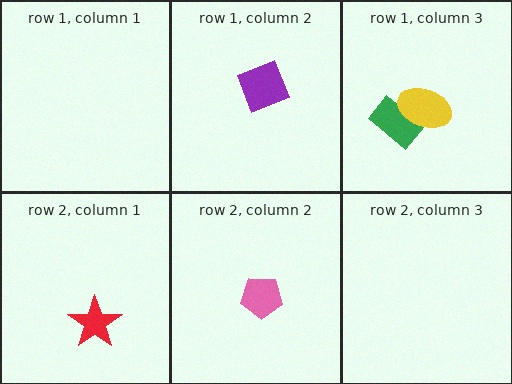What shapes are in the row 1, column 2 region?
The purple diamond.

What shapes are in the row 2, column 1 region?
The red star.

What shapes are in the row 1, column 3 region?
The green rectangle, the yellow ellipse.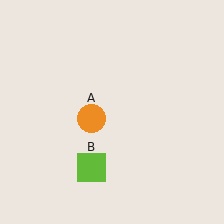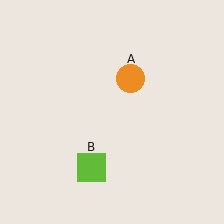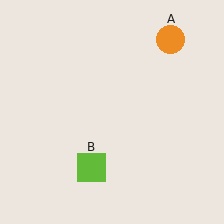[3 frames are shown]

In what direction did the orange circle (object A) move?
The orange circle (object A) moved up and to the right.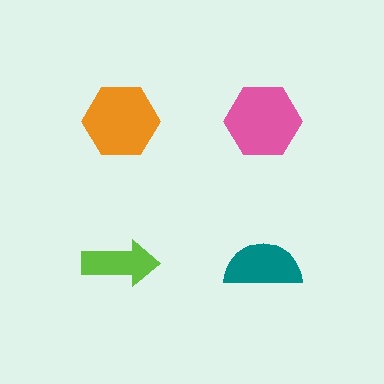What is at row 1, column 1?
An orange hexagon.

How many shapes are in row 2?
2 shapes.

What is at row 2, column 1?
A lime arrow.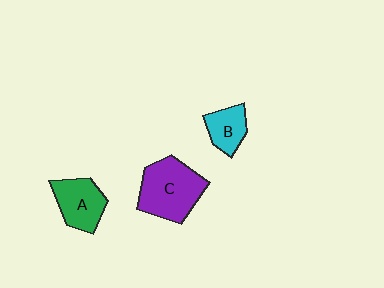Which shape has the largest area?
Shape C (purple).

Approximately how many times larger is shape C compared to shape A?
Approximately 1.5 times.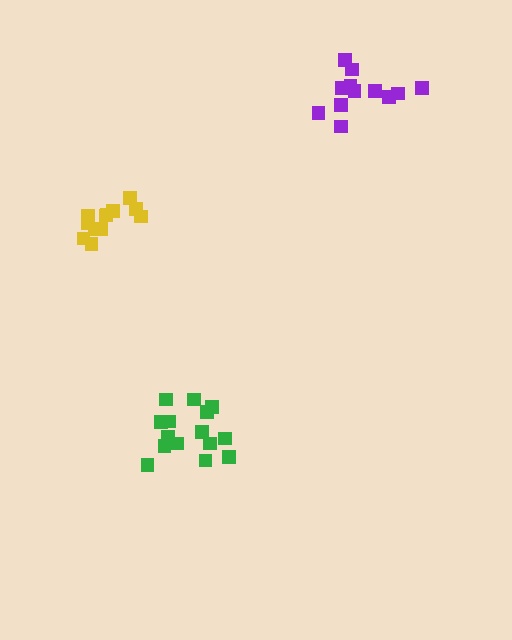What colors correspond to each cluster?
The clusters are colored: yellow, green, purple.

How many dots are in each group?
Group 1: 12 dots, Group 2: 15 dots, Group 3: 12 dots (39 total).